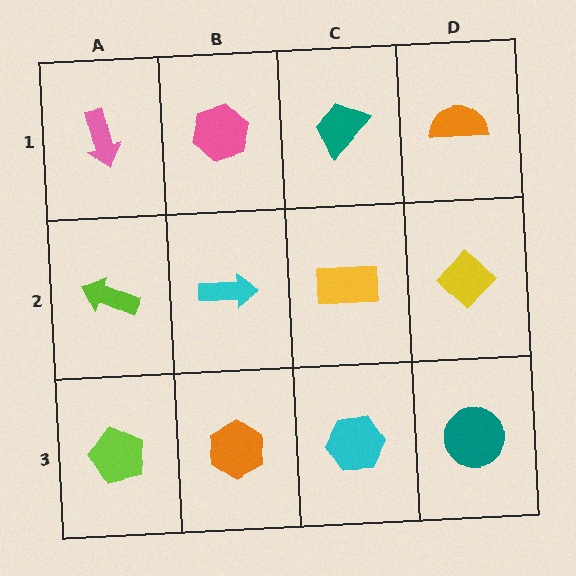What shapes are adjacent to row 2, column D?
An orange semicircle (row 1, column D), a teal circle (row 3, column D), a yellow rectangle (row 2, column C).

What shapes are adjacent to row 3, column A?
A lime arrow (row 2, column A), an orange hexagon (row 3, column B).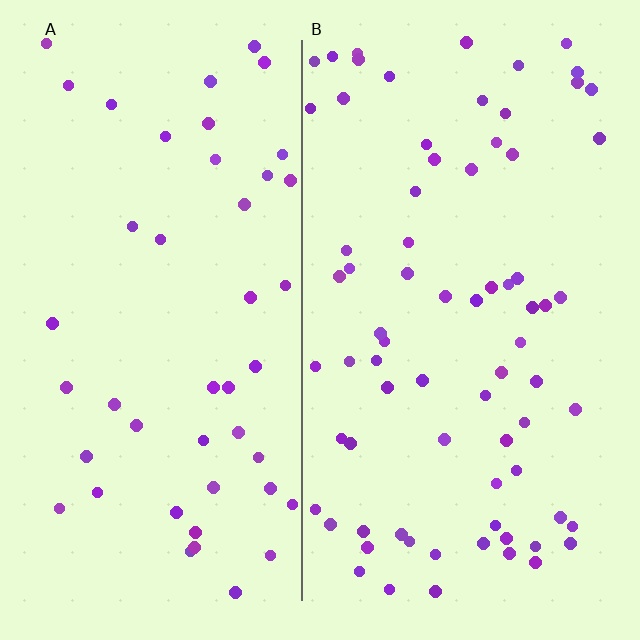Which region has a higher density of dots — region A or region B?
B (the right).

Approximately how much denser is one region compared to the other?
Approximately 1.6× — region B over region A.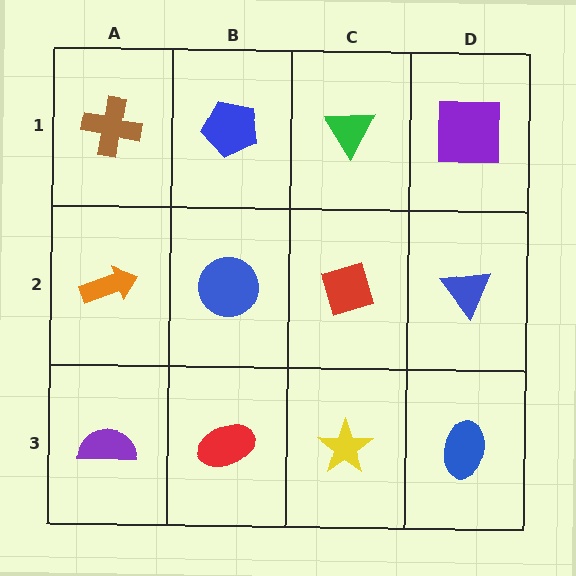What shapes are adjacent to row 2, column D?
A purple square (row 1, column D), a blue ellipse (row 3, column D), a red diamond (row 2, column C).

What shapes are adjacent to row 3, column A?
An orange arrow (row 2, column A), a red ellipse (row 3, column B).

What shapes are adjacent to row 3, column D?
A blue triangle (row 2, column D), a yellow star (row 3, column C).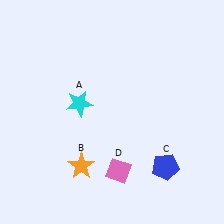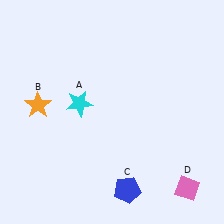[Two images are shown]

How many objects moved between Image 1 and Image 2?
3 objects moved between the two images.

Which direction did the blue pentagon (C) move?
The blue pentagon (C) moved left.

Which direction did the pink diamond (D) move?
The pink diamond (D) moved right.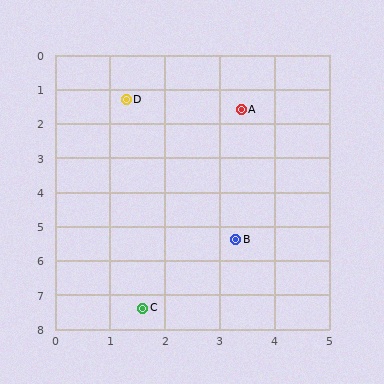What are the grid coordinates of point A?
Point A is at approximately (3.4, 1.6).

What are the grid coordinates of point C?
Point C is at approximately (1.6, 7.4).